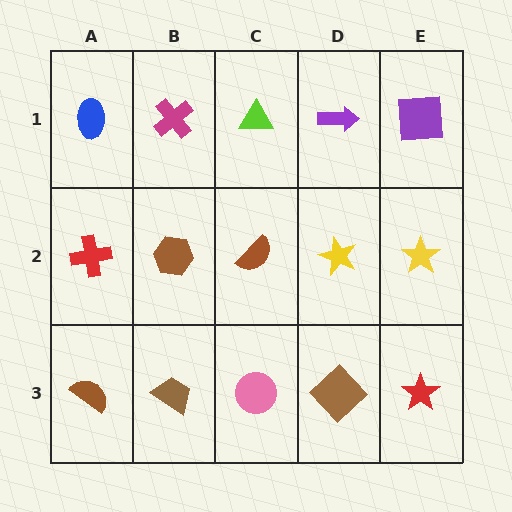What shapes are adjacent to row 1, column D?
A yellow star (row 2, column D), a lime triangle (row 1, column C), a purple square (row 1, column E).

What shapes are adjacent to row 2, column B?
A magenta cross (row 1, column B), a brown trapezoid (row 3, column B), a red cross (row 2, column A), a brown semicircle (row 2, column C).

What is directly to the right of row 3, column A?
A brown trapezoid.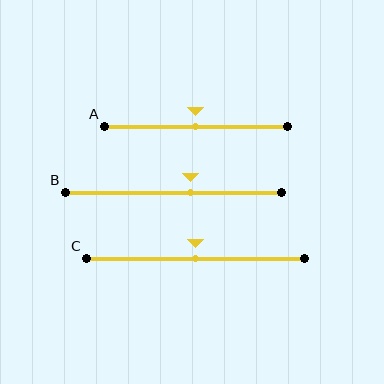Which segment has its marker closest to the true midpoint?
Segment A has its marker closest to the true midpoint.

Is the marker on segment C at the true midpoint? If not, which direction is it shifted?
Yes, the marker on segment C is at the true midpoint.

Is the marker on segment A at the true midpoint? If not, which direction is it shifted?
Yes, the marker on segment A is at the true midpoint.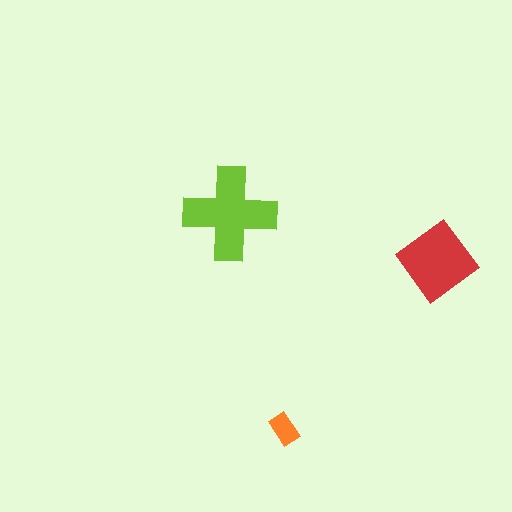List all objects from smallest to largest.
The orange rectangle, the red diamond, the lime cross.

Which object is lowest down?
The orange rectangle is bottommost.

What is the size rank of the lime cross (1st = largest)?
1st.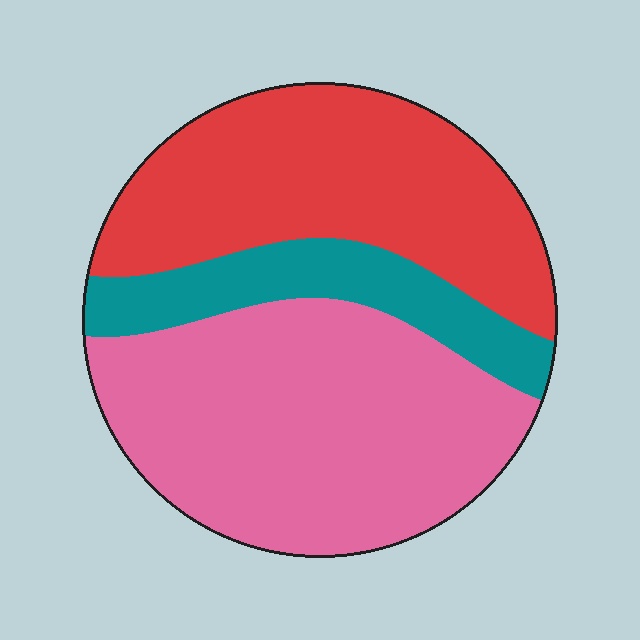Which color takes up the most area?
Pink, at roughly 45%.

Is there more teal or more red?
Red.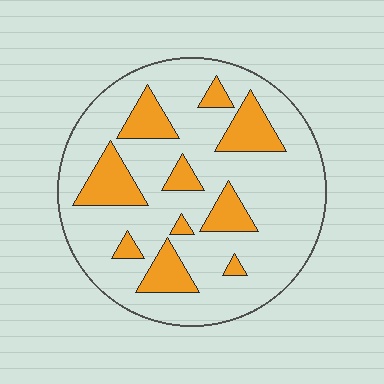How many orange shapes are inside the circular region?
10.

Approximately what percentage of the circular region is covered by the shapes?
Approximately 20%.